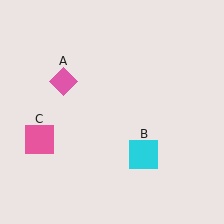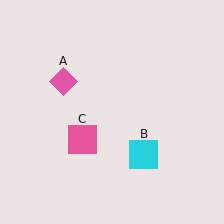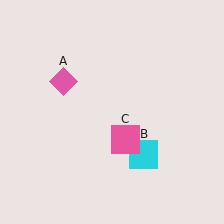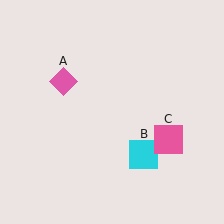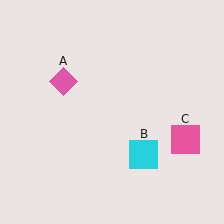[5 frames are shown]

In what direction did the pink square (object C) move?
The pink square (object C) moved right.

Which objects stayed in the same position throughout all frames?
Pink diamond (object A) and cyan square (object B) remained stationary.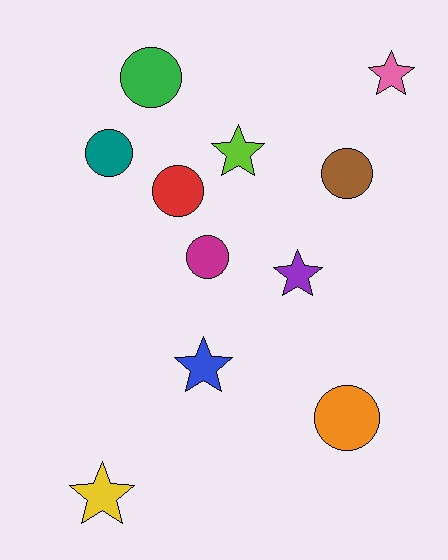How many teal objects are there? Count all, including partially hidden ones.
There is 1 teal object.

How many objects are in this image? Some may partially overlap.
There are 11 objects.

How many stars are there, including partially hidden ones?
There are 5 stars.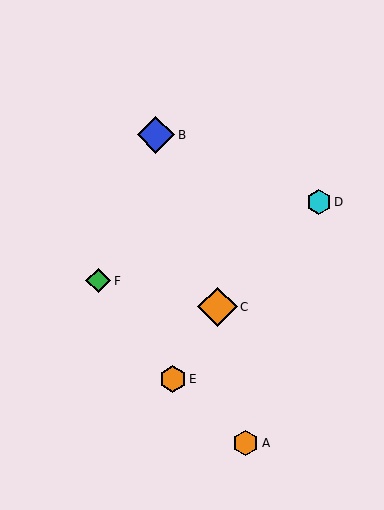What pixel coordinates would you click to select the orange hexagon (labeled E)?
Click at (173, 379) to select the orange hexagon E.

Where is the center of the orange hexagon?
The center of the orange hexagon is at (246, 443).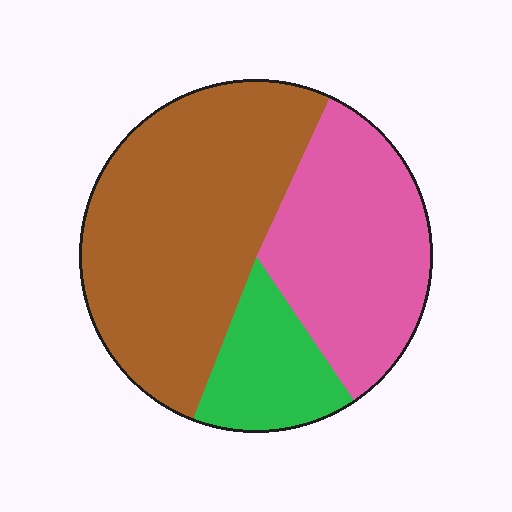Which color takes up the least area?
Green, at roughly 15%.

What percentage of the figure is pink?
Pink takes up about one third (1/3) of the figure.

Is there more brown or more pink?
Brown.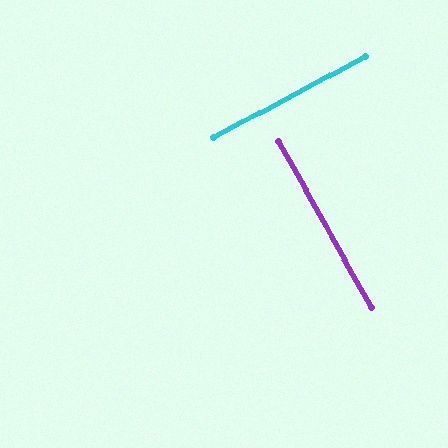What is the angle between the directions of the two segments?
Approximately 89 degrees.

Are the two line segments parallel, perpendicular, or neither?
Perpendicular — they meet at approximately 89°.